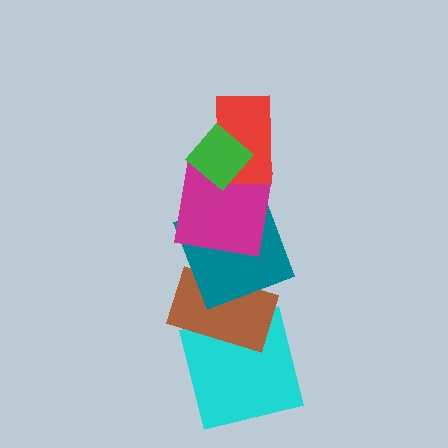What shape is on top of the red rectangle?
The green diamond is on top of the red rectangle.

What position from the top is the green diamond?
The green diamond is 1st from the top.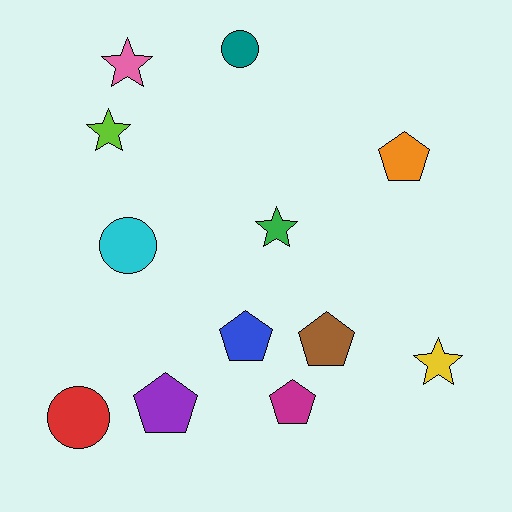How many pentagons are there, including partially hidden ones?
There are 5 pentagons.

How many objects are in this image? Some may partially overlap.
There are 12 objects.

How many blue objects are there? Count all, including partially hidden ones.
There is 1 blue object.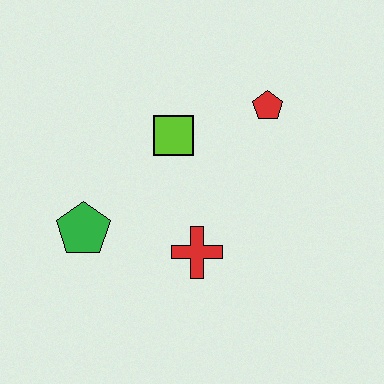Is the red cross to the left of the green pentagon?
No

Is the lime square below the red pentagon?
Yes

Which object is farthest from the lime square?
The green pentagon is farthest from the lime square.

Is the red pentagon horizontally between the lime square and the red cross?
No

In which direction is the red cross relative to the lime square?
The red cross is below the lime square.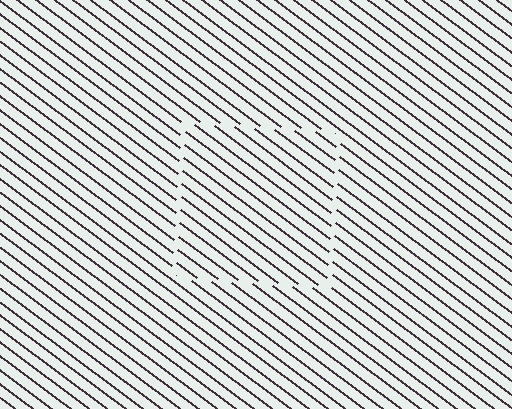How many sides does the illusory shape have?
4 sides — the line-ends trace a square.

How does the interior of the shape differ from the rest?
The interior of the shape contains the same grating, shifted by half a period — the contour is defined by the phase discontinuity where line-ends from the inner and outer gratings abut.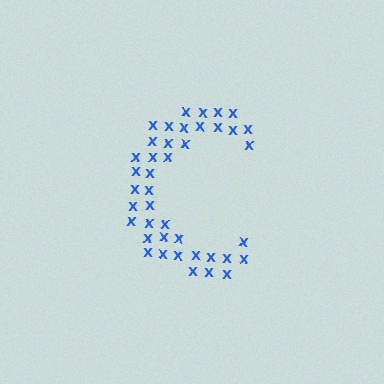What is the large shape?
The large shape is the letter C.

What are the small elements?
The small elements are letter X's.